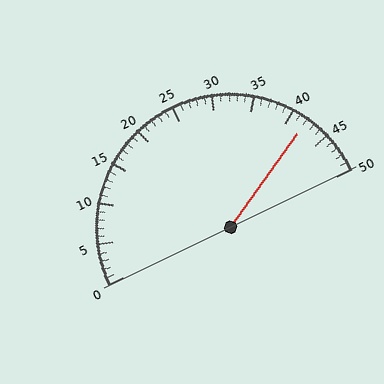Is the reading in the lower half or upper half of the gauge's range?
The reading is in the upper half of the range (0 to 50).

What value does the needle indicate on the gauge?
The needle indicates approximately 42.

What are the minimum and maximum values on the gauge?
The gauge ranges from 0 to 50.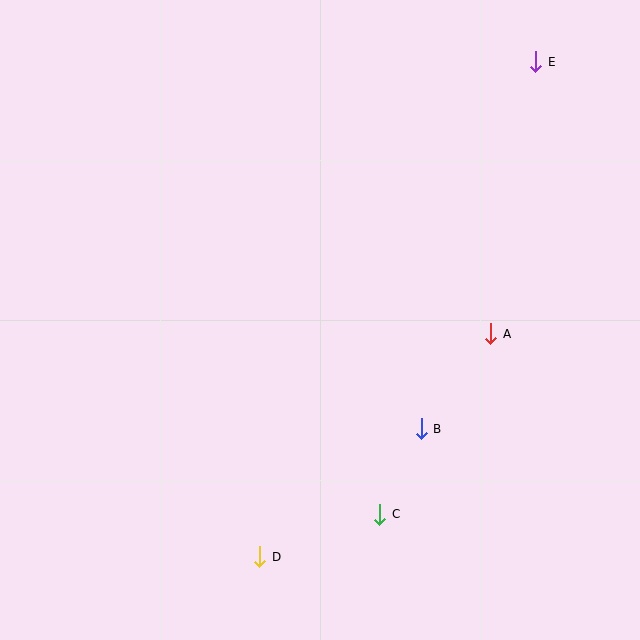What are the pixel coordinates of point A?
Point A is at (491, 334).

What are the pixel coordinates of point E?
Point E is at (536, 62).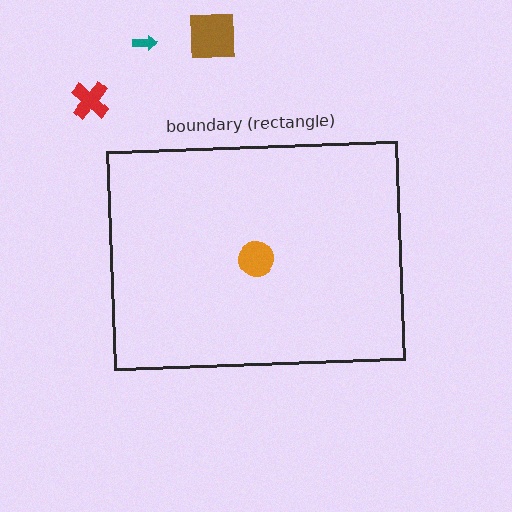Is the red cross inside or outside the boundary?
Outside.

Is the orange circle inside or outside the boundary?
Inside.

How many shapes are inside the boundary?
1 inside, 3 outside.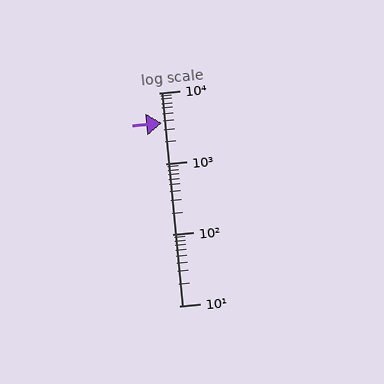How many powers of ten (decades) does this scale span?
The scale spans 3 decades, from 10 to 10000.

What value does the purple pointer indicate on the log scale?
The pointer indicates approximately 3700.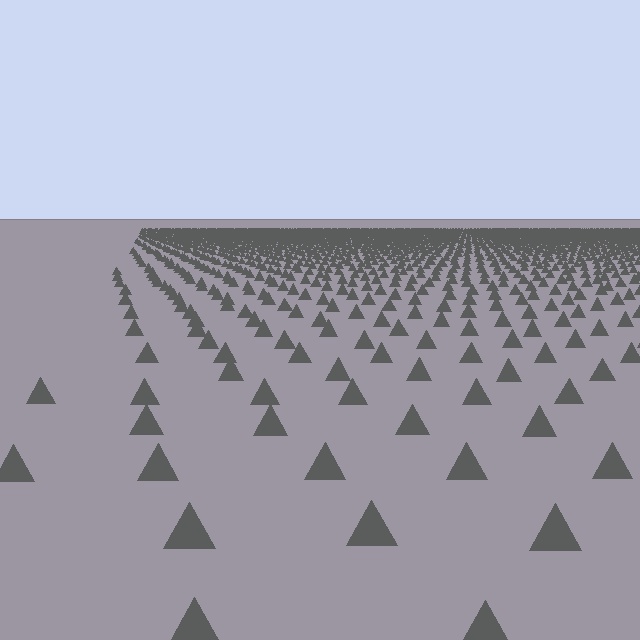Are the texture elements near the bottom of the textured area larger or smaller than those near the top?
Larger. Near the bottom, elements are closer to the viewer and appear at a bigger on-screen size.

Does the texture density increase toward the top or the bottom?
Density increases toward the top.